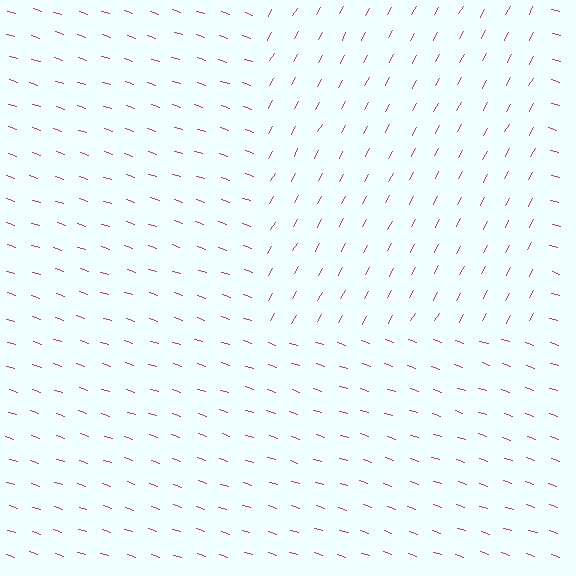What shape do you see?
I see a rectangle.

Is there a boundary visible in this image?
Yes, there is a texture boundary formed by a change in line orientation.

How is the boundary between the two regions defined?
The boundary is defined purely by a change in line orientation (approximately 79 degrees difference). All lines are the same color and thickness.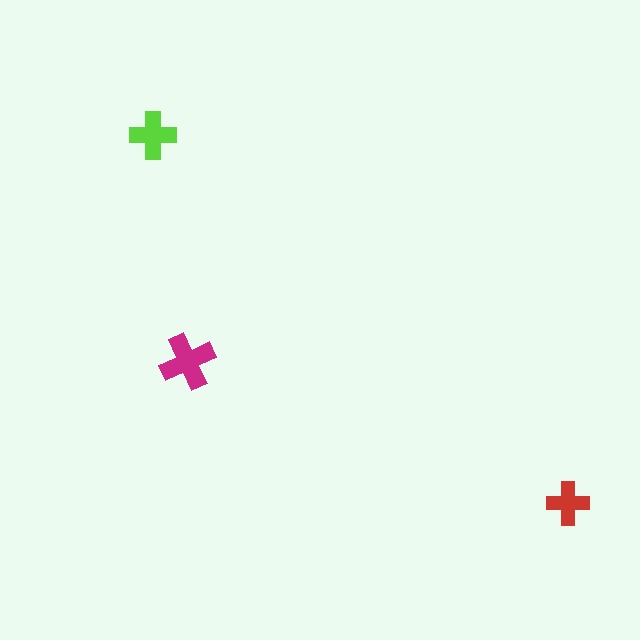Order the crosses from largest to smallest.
the magenta one, the lime one, the red one.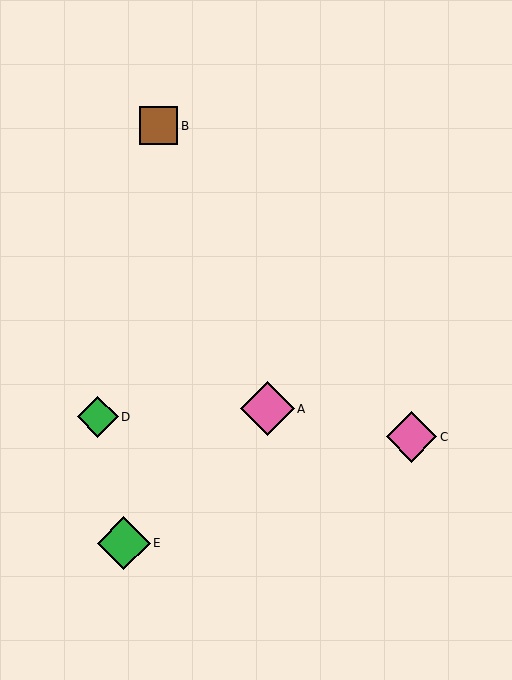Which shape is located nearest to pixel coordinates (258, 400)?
The pink diamond (labeled A) at (267, 409) is nearest to that location.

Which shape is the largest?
The pink diamond (labeled A) is the largest.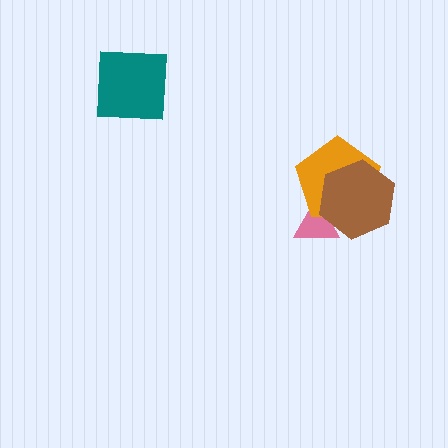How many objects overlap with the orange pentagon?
2 objects overlap with the orange pentagon.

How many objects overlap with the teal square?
0 objects overlap with the teal square.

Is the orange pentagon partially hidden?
Yes, it is partially covered by another shape.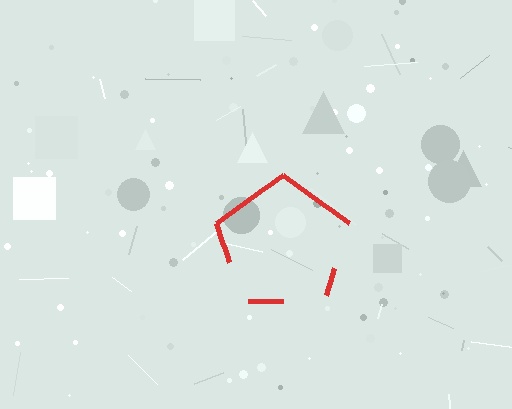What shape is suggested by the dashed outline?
The dashed outline suggests a pentagon.